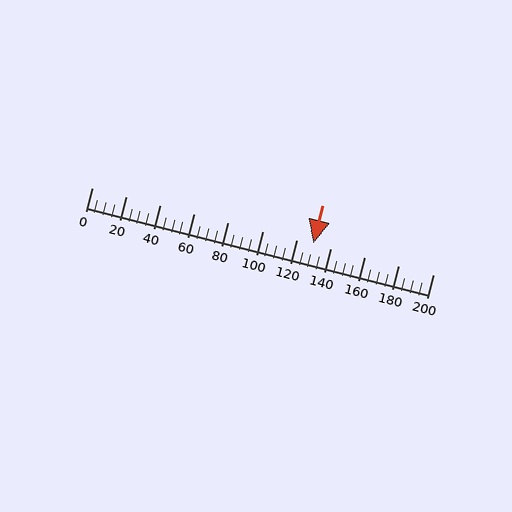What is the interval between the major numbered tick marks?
The major tick marks are spaced 20 units apart.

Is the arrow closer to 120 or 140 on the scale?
The arrow is closer to 140.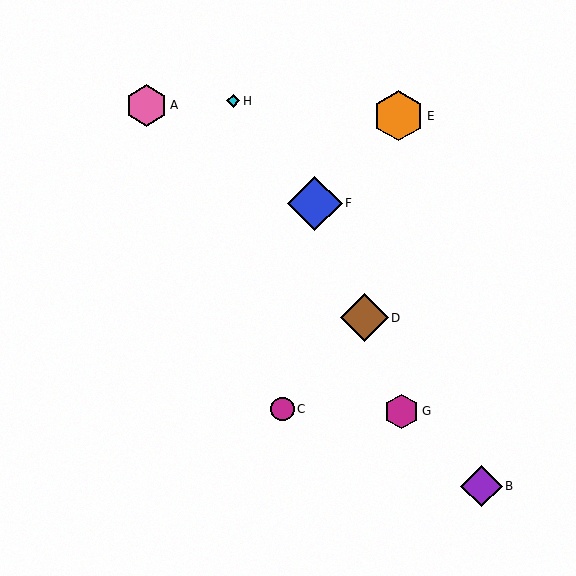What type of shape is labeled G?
Shape G is a magenta hexagon.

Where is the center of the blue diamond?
The center of the blue diamond is at (315, 203).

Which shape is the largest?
The blue diamond (labeled F) is the largest.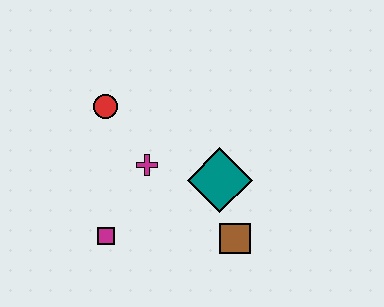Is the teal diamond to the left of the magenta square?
No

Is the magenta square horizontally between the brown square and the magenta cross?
No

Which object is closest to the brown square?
The teal diamond is closest to the brown square.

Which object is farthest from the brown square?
The red circle is farthest from the brown square.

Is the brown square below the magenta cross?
Yes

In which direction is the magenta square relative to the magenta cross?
The magenta square is below the magenta cross.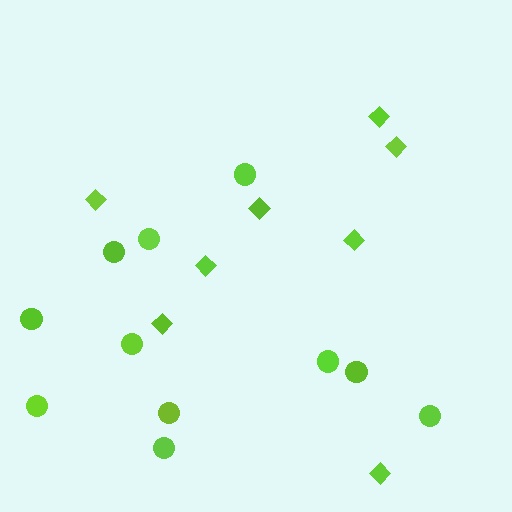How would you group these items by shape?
There are 2 groups: one group of diamonds (8) and one group of circles (11).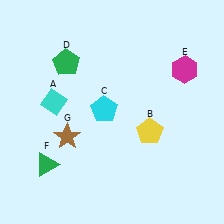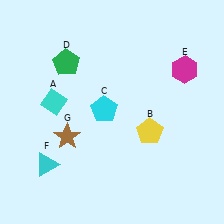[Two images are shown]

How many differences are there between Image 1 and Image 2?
There is 1 difference between the two images.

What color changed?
The triangle (F) changed from green in Image 1 to cyan in Image 2.